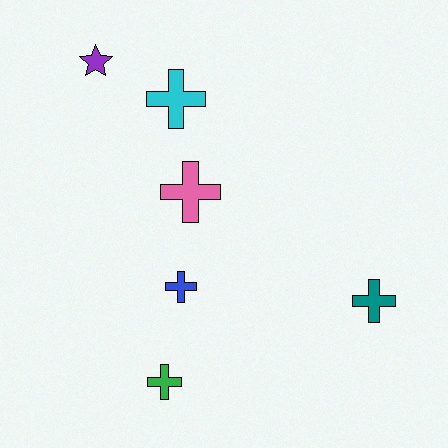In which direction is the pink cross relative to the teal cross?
The pink cross is to the left of the teal cross.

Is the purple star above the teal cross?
Yes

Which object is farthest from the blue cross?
The purple star is farthest from the blue cross.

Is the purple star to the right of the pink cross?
No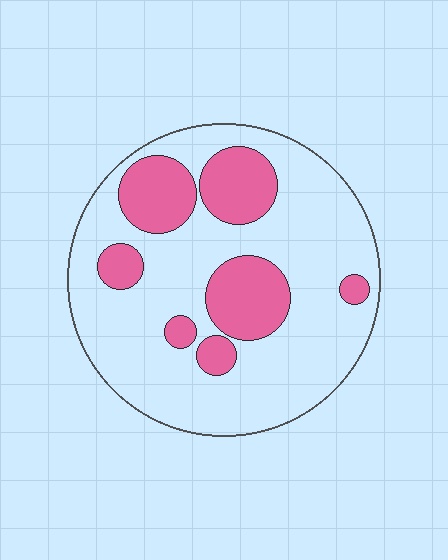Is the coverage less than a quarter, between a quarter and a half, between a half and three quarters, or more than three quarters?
Between a quarter and a half.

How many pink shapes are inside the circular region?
7.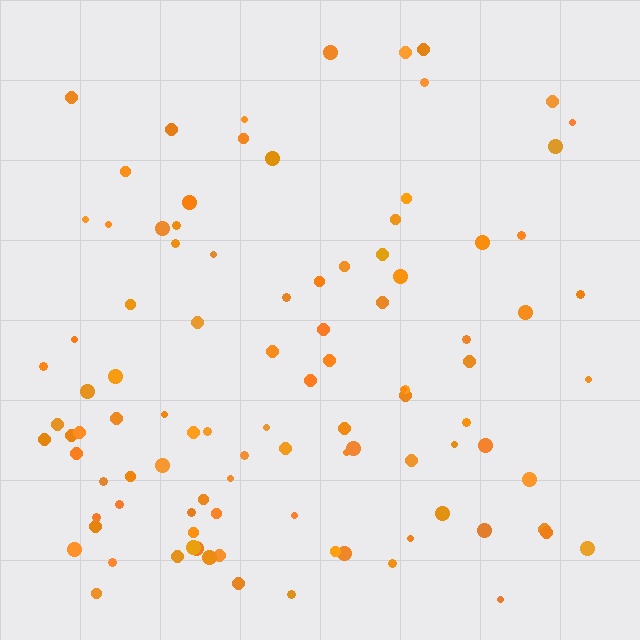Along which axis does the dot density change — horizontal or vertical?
Vertical.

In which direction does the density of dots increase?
From top to bottom, with the bottom side densest.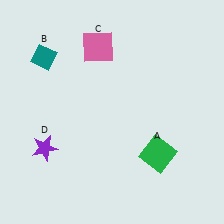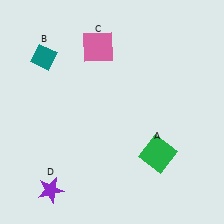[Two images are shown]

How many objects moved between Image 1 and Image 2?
1 object moved between the two images.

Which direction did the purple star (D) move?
The purple star (D) moved down.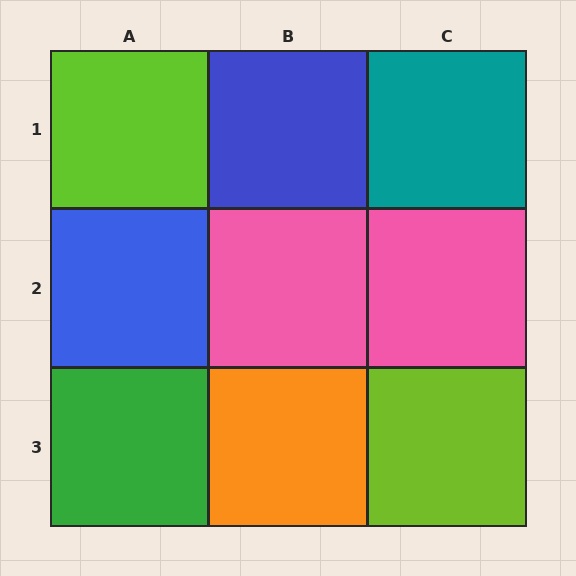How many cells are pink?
2 cells are pink.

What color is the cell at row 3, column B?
Orange.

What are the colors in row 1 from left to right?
Lime, blue, teal.